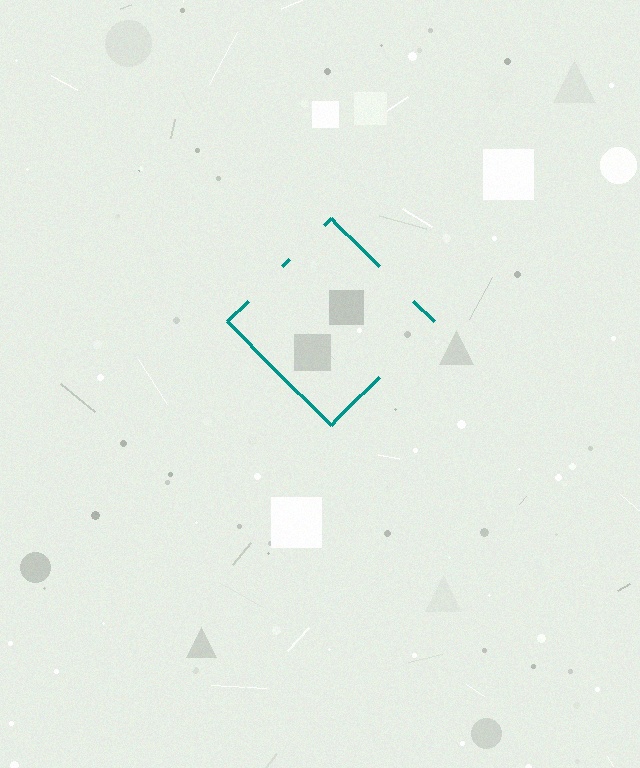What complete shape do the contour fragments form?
The contour fragments form a diamond.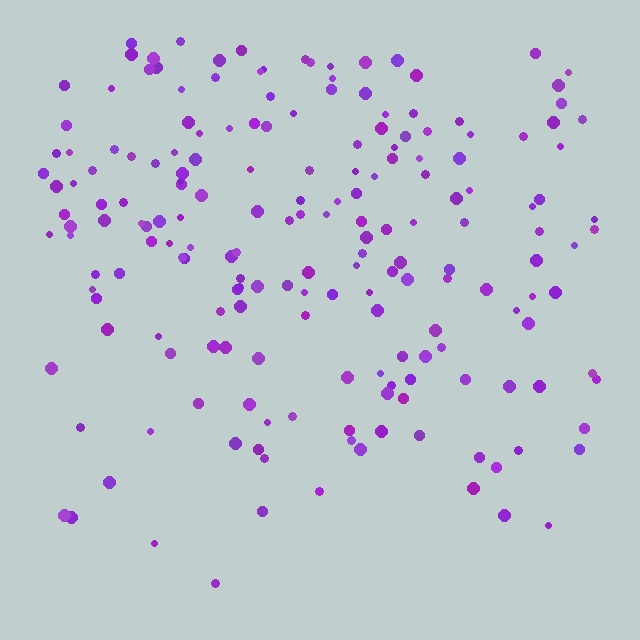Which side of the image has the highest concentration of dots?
The top.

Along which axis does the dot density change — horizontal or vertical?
Vertical.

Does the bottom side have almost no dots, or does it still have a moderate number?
Still a moderate number, just noticeably fewer than the top.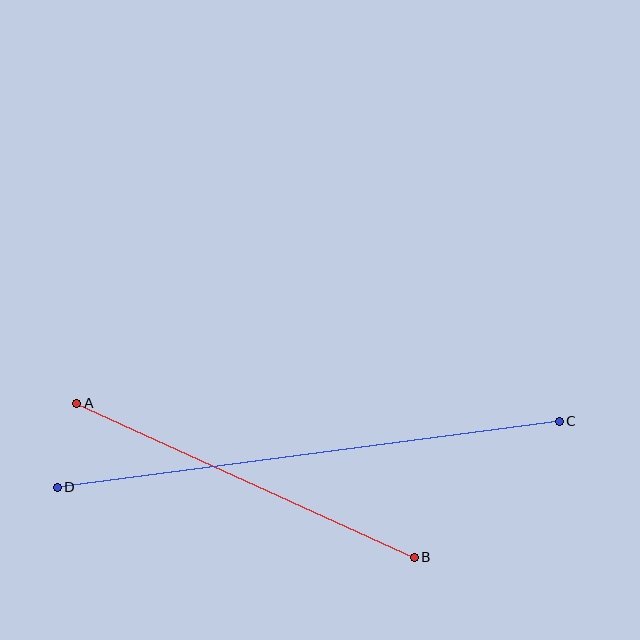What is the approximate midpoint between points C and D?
The midpoint is at approximately (308, 454) pixels.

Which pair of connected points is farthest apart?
Points C and D are farthest apart.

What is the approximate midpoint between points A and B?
The midpoint is at approximately (245, 480) pixels.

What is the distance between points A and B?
The distance is approximately 371 pixels.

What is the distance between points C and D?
The distance is approximately 506 pixels.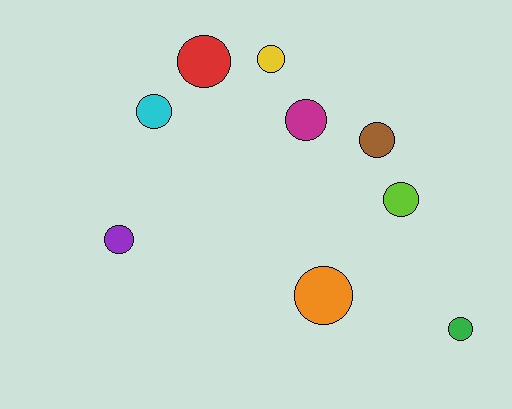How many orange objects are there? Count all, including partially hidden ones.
There is 1 orange object.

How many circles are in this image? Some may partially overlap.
There are 9 circles.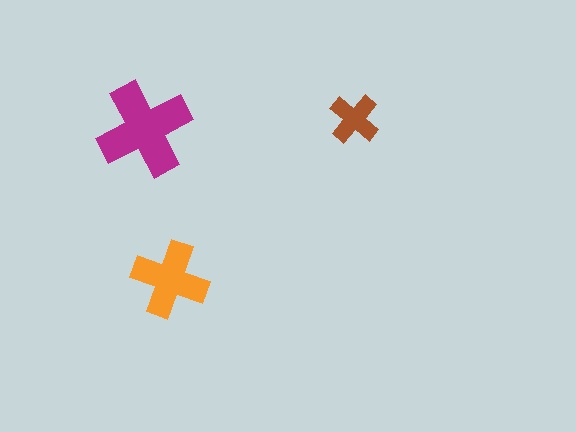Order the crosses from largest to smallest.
the magenta one, the orange one, the brown one.